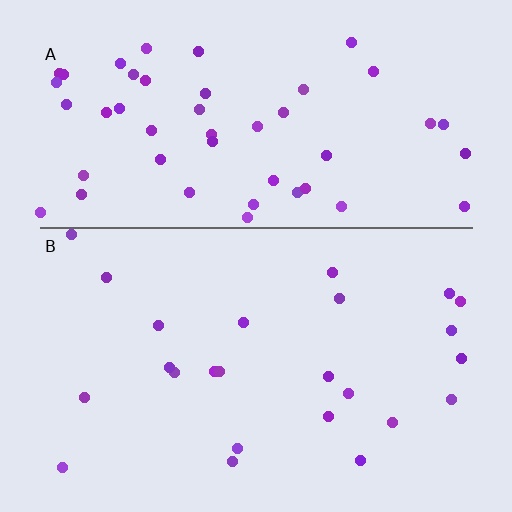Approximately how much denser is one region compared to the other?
Approximately 2.0× — region A over region B.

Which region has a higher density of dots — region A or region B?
A (the top).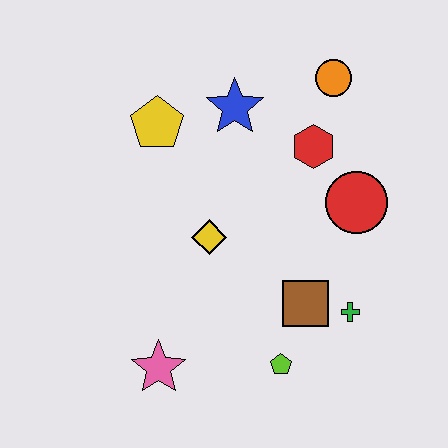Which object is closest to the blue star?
The yellow pentagon is closest to the blue star.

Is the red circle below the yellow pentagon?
Yes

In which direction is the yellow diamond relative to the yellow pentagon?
The yellow diamond is below the yellow pentagon.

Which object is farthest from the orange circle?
The pink star is farthest from the orange circle.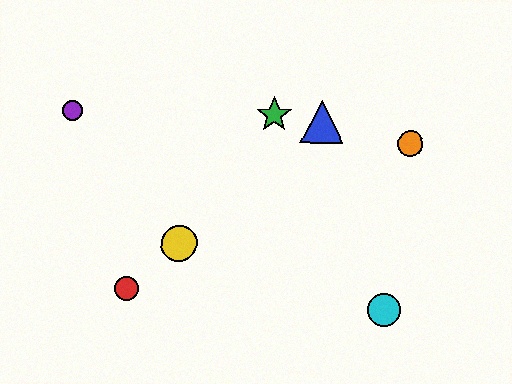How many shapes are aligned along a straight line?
3 shapes (the red circle, the blue triangle, the yellow circle) are aligned along a straight line.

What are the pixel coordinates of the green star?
The green star is at (274, 115).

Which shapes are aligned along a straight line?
The red circle, the blue triangle, the yellow circle are aligned along a straight line.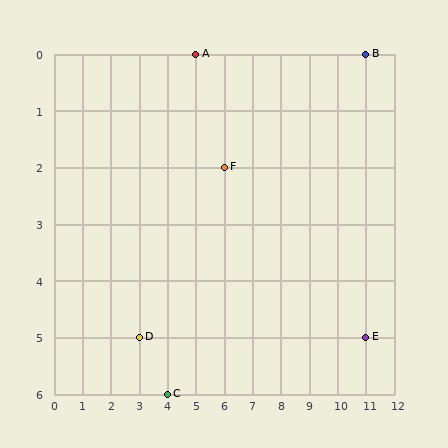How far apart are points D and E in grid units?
Points D and E are 8 columns apart.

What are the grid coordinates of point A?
Point A is at grid coordinates (5, 0).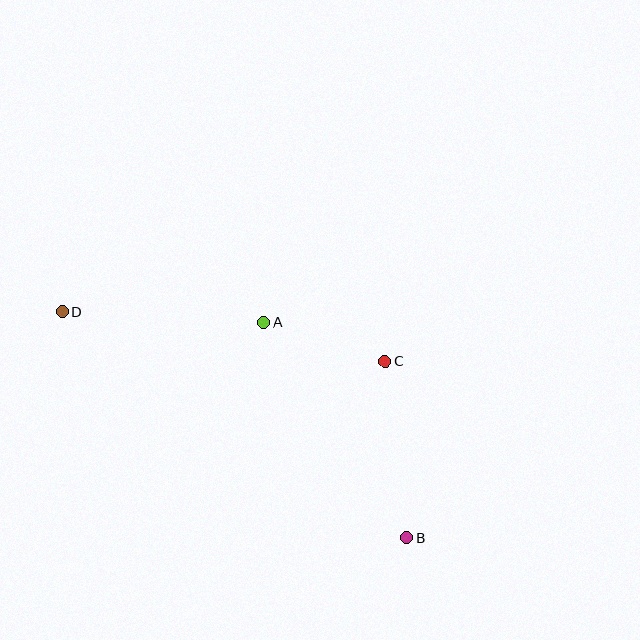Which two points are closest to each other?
Points A and C are closest to each other.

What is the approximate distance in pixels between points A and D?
The distance between A and D is approximately 202 pixels.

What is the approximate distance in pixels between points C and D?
The distance between C and D is approximately 327 pixels.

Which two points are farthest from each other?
Points B and D are farthest from each other.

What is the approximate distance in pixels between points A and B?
The distance between A and B is approximately 259 pixels.